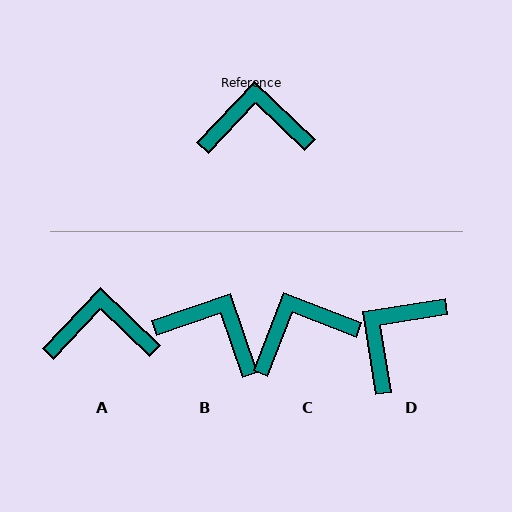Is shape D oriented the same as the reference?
No, it is off by about 53 degrees.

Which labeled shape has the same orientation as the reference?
A.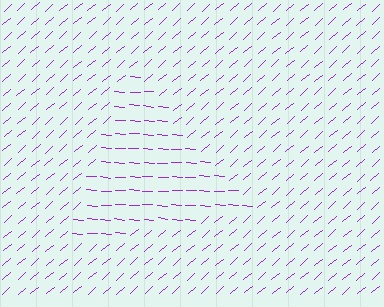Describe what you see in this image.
The image is filled with small purple line segments. A triangle region in the image has lines oriented differently from the surrounding lines, creating a visible texture boundary.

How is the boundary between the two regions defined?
The boundary is defined purely by a change in line orientation (approximately 45 degrees difference). All lines are the same color and thickness.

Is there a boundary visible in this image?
Yes, there is a texture boundary formed by a change in line orientation.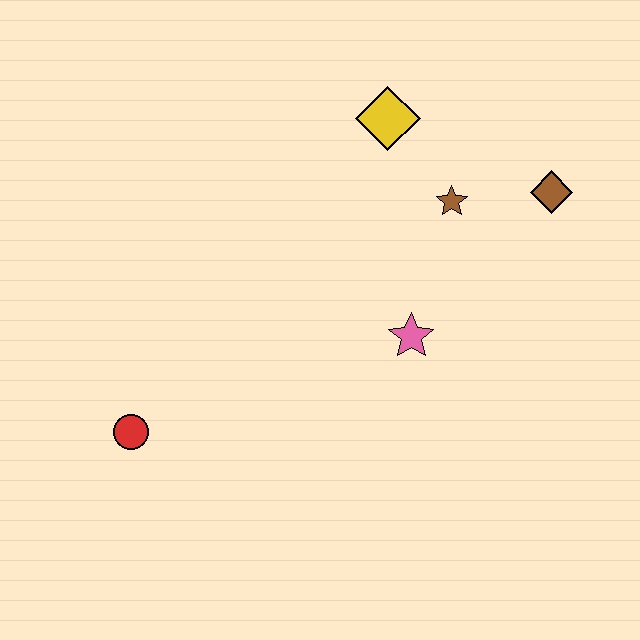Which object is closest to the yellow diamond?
The brown star is closest to the yellow diamond.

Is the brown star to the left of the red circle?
No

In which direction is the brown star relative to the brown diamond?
The brown star is to the left of the brown diamond.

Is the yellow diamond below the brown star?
No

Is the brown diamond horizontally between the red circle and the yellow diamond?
No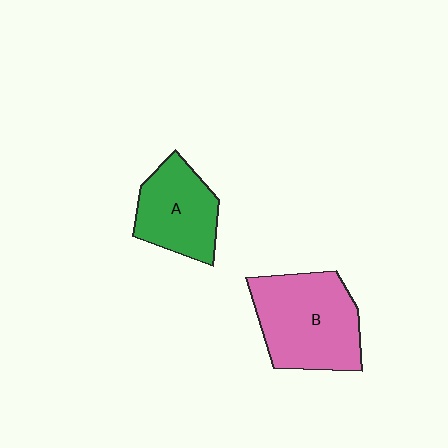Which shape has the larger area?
Shape B (pink).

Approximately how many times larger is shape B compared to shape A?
Approximately 1.4 times.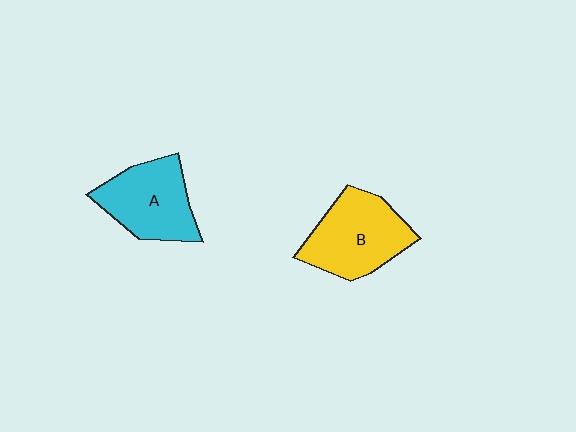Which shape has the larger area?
Shape B (yellow).